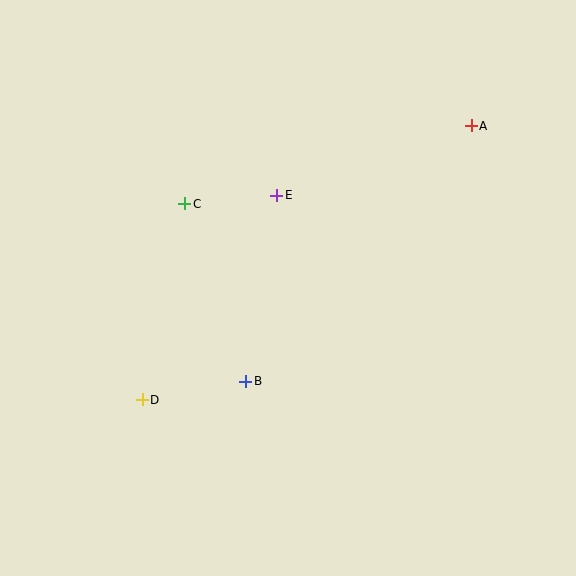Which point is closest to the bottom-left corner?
Point D is closest to the bottom-left corner.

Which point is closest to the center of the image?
Point E at (277, 195) is closest to the center.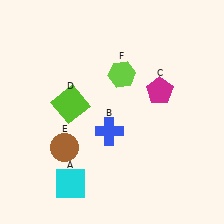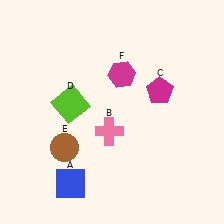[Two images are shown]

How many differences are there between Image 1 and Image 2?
There are 3 differences between the two images.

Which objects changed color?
A changed from cyan to blue. B changed from blue to pink. F changed from lime to magenta.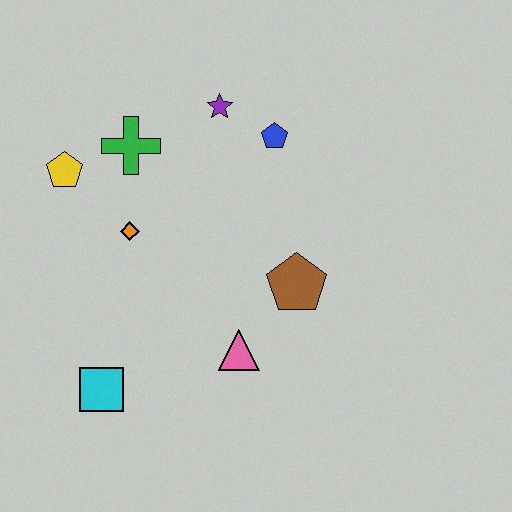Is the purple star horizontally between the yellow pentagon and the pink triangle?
Yes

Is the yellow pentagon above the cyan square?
Yes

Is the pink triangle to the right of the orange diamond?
Yes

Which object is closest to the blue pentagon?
The purple star is closest to the blue pentagon.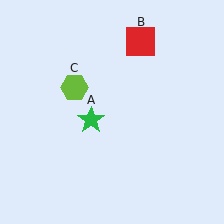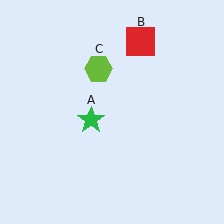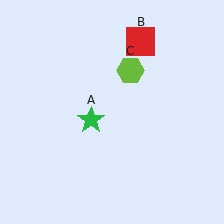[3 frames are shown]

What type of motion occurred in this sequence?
The lime hexagon (object C) rotated clockwise around the center of the scene.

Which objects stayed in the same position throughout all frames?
Green star (object A) and red square (object B) remained stationary.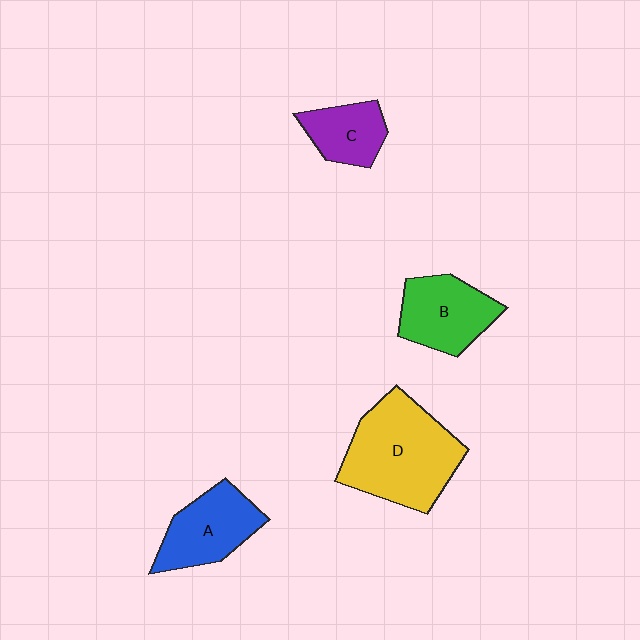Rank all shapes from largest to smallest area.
From largest to smallest: D (yellow), A (blue), B (green), C (purple).